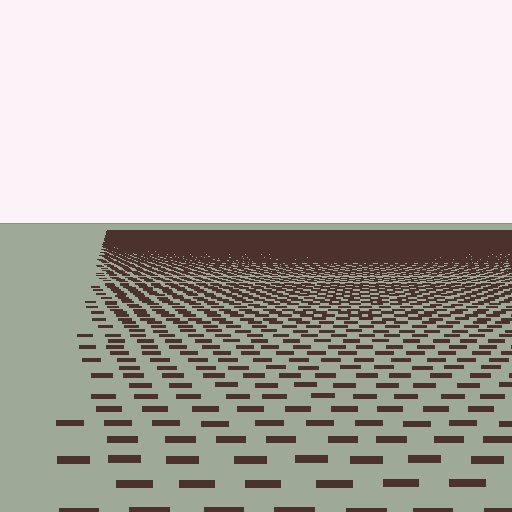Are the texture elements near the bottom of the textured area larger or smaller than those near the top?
Larger. Near the bottom, elements are closer to the viewer and appear at a bigger on-screen size.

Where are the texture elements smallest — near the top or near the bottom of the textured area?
Near the top.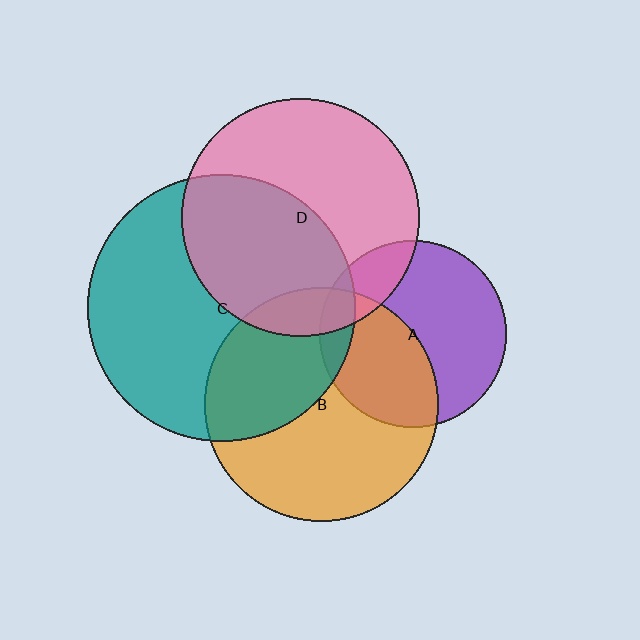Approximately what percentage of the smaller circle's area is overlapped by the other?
Approximately 45%.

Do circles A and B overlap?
Yes.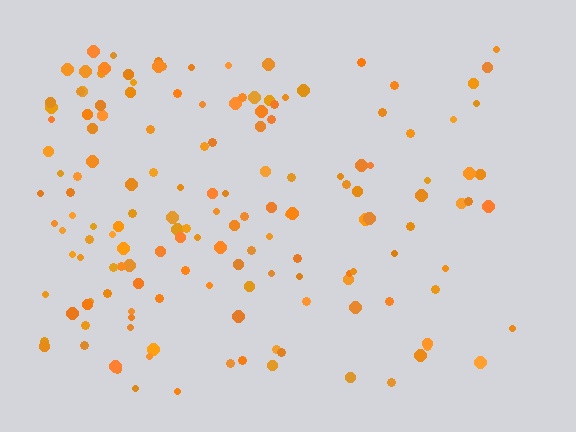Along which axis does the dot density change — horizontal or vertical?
Horizontal.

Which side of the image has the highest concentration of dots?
The left.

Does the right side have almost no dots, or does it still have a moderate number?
Still a moderate number, just noticeably fewer than the left.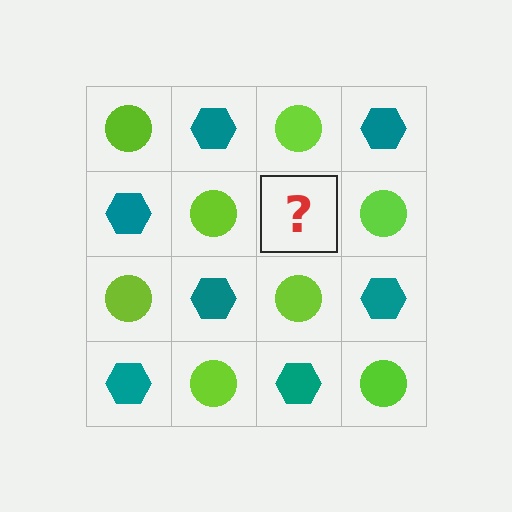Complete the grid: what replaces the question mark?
The question mark should be replaced with a teal hexagon.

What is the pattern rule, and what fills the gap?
The rule is that it alternates lime circle and teal hexagon in a checkerboard pattern. The gap should be filled with a teal hexagon.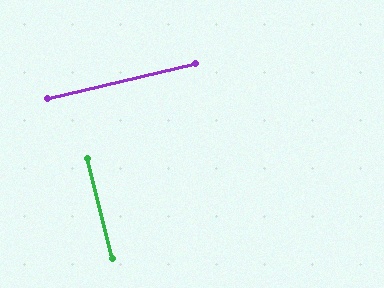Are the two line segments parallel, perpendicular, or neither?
Perpendicular — they meet at approximately 89°.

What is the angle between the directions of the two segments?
Approximately 89 degrees.